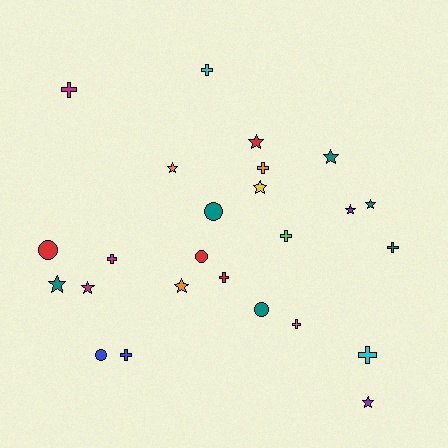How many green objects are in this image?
There are no green objects.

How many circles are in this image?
There are 5 circles.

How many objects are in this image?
There are 25 objects.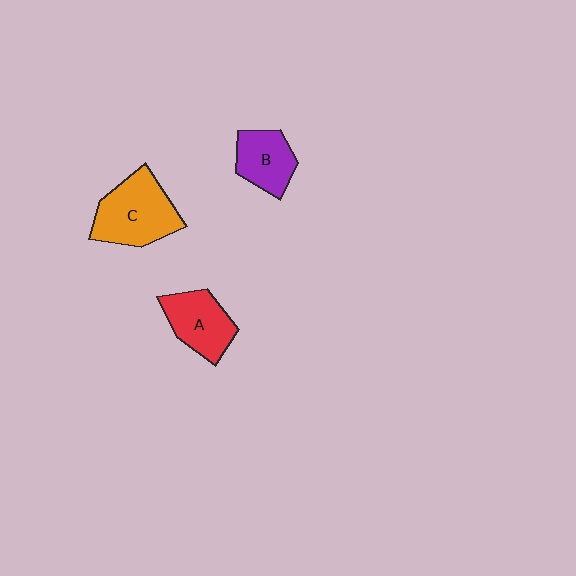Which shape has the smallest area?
Shape B (purple).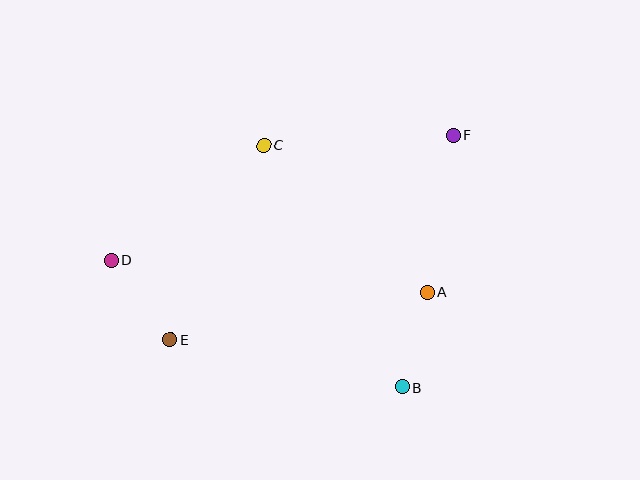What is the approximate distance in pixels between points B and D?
The distance between B and D is approximately 317 pixels.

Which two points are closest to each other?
Points A and B are closest to each other.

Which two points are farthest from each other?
Points D and F are farthest from each other.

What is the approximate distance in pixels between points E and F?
The distance between E and F is approximately 349 pixels.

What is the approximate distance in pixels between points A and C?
The distance between A and C is approximately 220 pixels.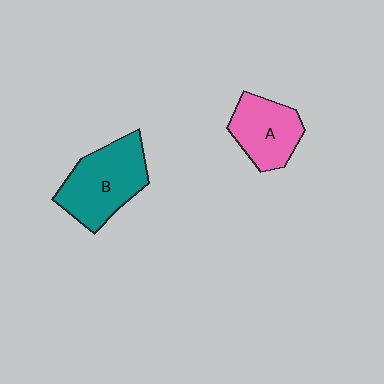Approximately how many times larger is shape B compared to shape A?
Approximately 1.4 times.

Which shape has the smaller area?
Shape A (pink).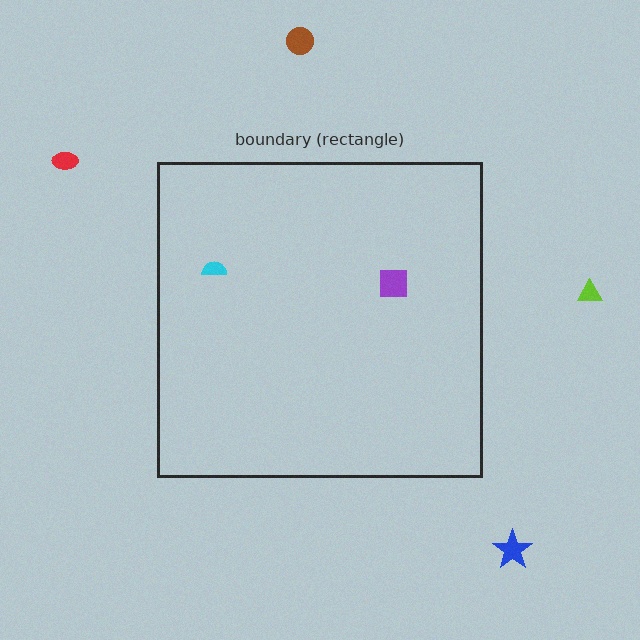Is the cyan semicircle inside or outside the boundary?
Inside.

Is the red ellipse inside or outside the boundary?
Outside.